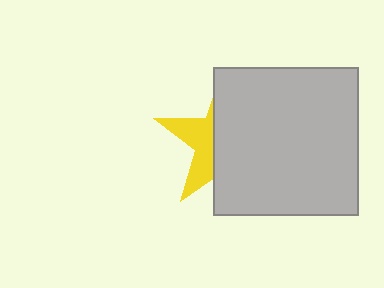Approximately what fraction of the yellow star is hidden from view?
Roughly 65% of the yellow star is hidden behind the light gray rectangle.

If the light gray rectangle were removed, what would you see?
You would see the complete yellow star.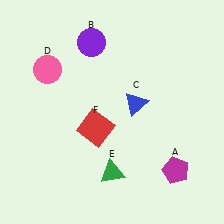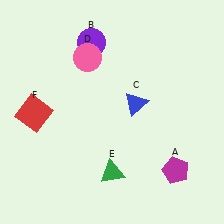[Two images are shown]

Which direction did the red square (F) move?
The red square (F) moved left.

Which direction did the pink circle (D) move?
The pink circle (D) moved right.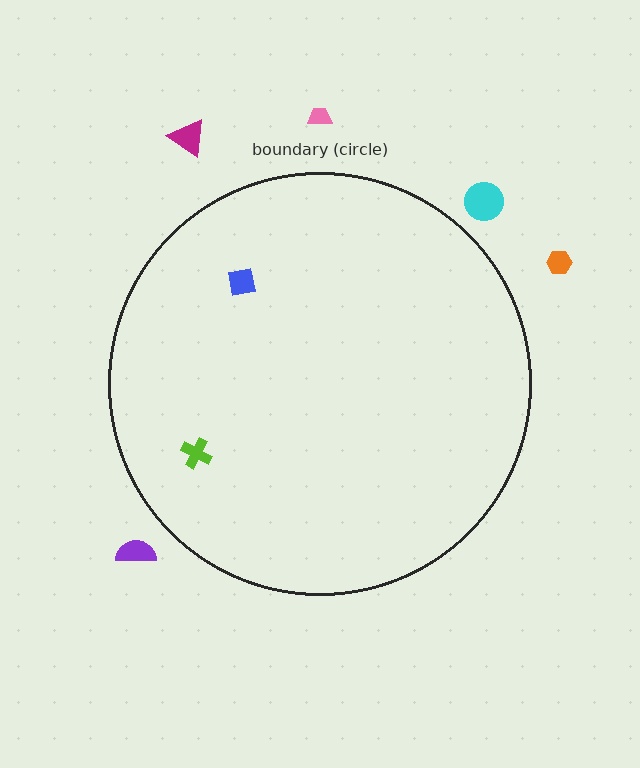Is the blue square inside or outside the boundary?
Inside.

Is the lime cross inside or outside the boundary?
Inside.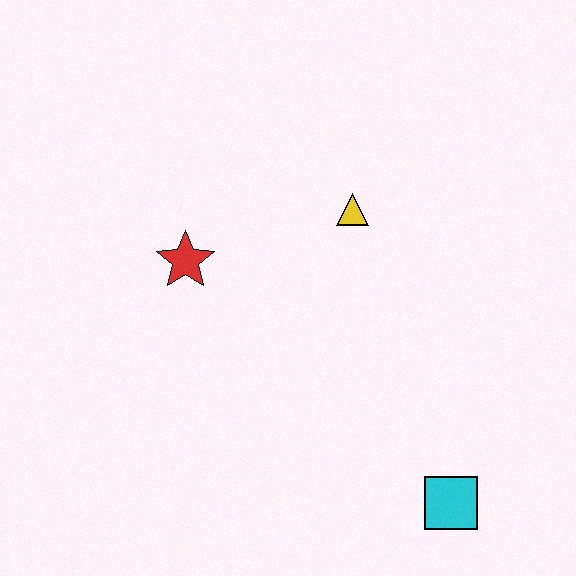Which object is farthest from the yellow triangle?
The cyan square is farthest from the yellow triangle.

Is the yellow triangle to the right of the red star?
Yes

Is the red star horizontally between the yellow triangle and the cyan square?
No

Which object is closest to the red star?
The yellow triangle is closest to the red star.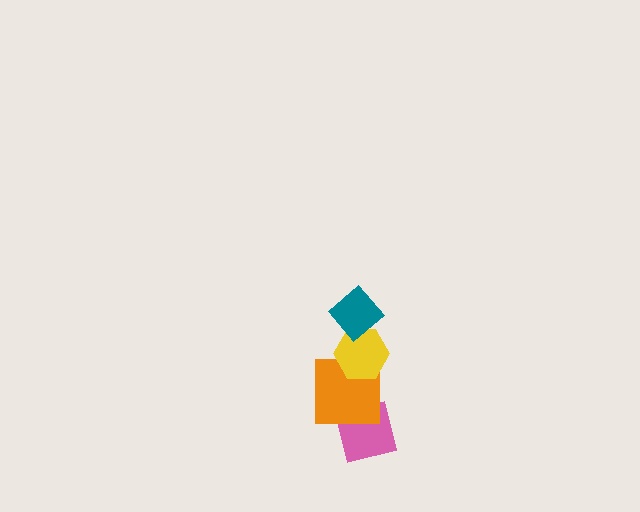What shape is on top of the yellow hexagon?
The teal diamond is on top of the yellow hexagon.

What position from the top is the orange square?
The orange square is 3rd from the top.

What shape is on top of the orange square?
The yellow hexagon is on top of the orange square.